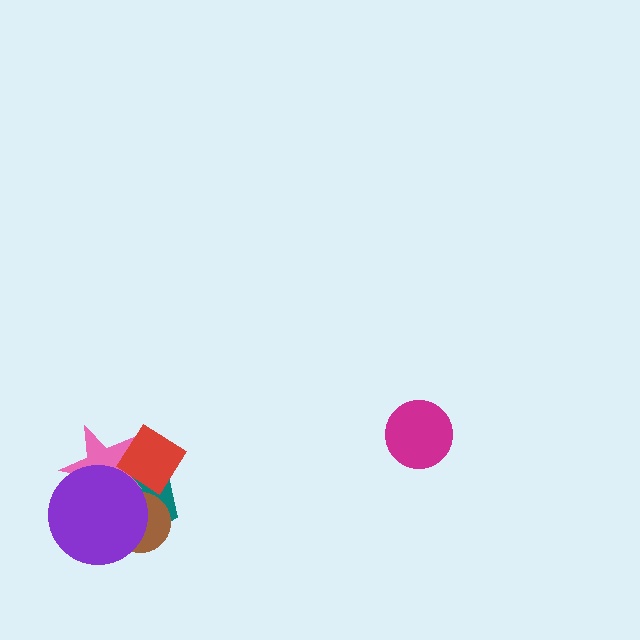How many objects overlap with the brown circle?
2 objects overlap with the brown circle.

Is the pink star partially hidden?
Yes, it is partially covered by another shape.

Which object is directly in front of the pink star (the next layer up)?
The purple circle is directly in front of the pink star.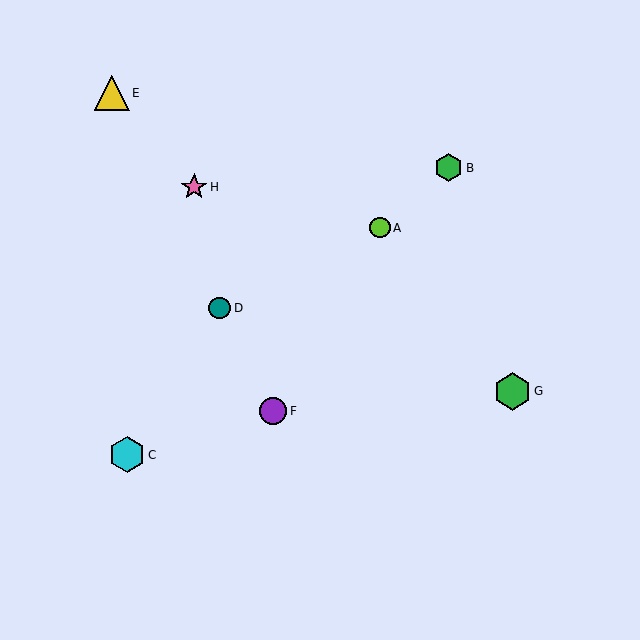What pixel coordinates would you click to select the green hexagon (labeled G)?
Click at (513, 391) to select the green hexagon G.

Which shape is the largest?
The green hexagon (labeled G) is the largest.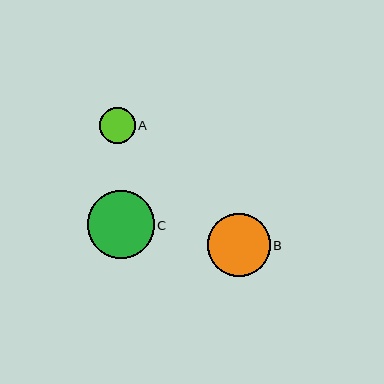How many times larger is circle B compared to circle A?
Circle B is approximately 1.8 times the size of circle A.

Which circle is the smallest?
Circle A is the smallest with a size of approximately 36 pixels.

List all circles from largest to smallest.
From largest to smallest: C, B, A.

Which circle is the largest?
Circle C is the largest with a size of approximately 67 pixels.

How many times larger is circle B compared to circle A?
Circle B is approximately 1.8 times the size of circle A.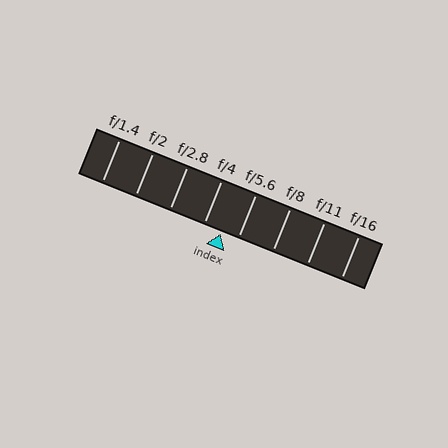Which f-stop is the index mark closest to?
The index mark is closest to f/5.6.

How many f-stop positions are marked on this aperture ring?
There are 8 f-stop positions marked.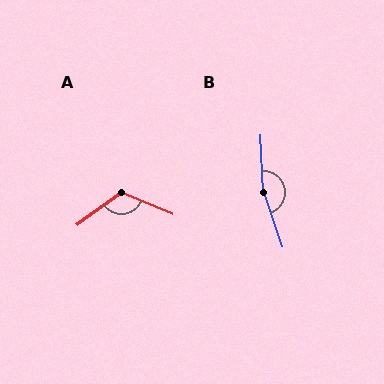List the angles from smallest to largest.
A (121°), B (164°).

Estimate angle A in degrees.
Approximately 121 degrees.